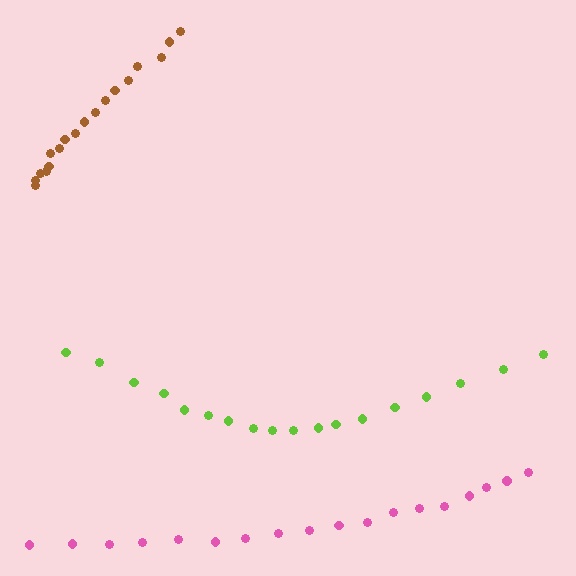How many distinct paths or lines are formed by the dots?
There are 3 distinct paths.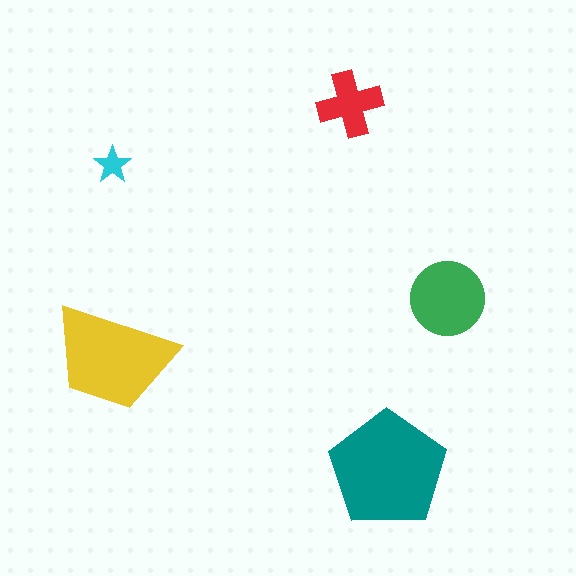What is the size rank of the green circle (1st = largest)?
3rd.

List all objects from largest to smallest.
The teal pentagon, the yellow trapezoid, the green circle, the red cross, the cyan star.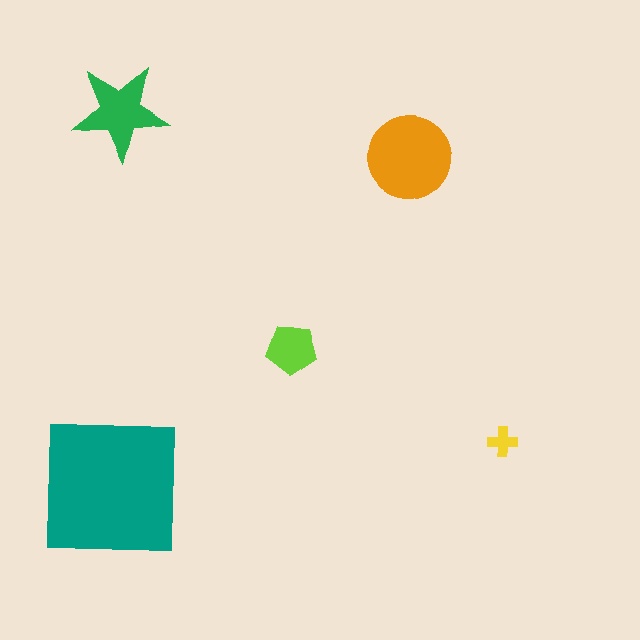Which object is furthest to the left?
The green star is leftmost.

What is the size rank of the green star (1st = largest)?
3rd.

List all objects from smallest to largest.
The yellow cross, the lime pentagon, the green star, the orange circle, the teal square.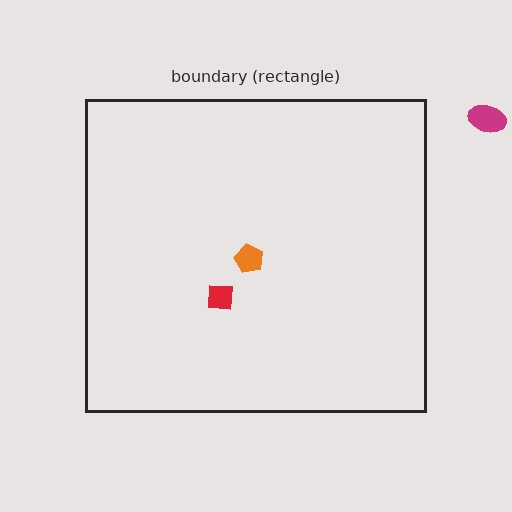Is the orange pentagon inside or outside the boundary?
Inside.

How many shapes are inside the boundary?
2 inside, 1 outside.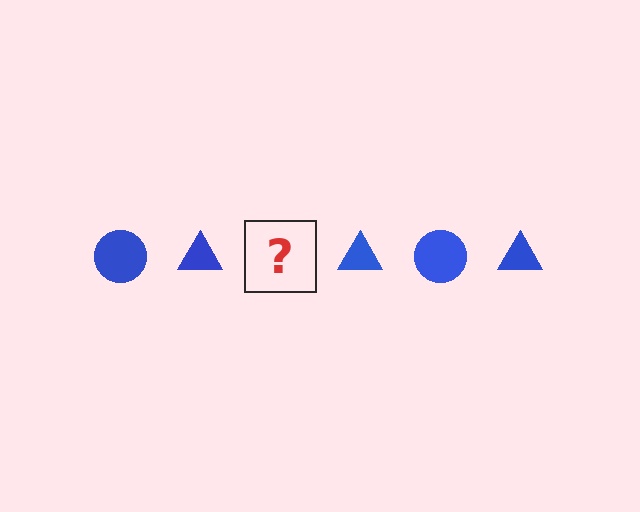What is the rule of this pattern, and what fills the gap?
The rule is that the pattern cycles through circle, triangle shapes in blue. The gap should be filled with a blue circle.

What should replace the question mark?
The question mark should be replaced with a blue circle.